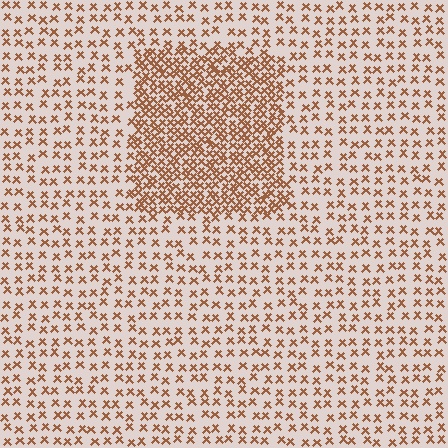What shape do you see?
I see a rectangle.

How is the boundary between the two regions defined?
The boundary is defined by a change in element density (approximately 2.5x ratio). All elements are the same color, size, and shape.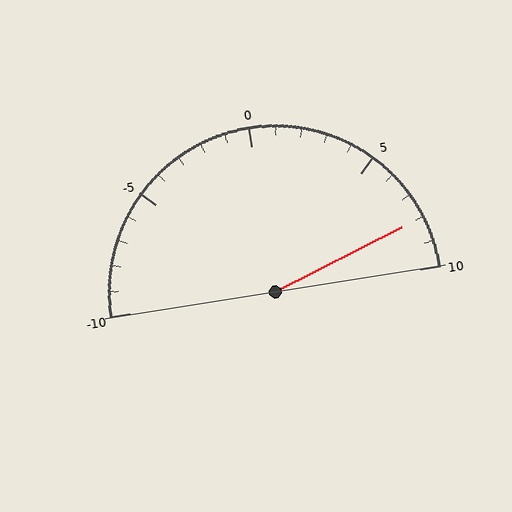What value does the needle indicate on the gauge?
The needle indicates approximately 8.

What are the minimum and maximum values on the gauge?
The gauge ranges from -10 to 10.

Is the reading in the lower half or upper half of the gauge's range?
The reading is in the upper half of the range (-10 to 10).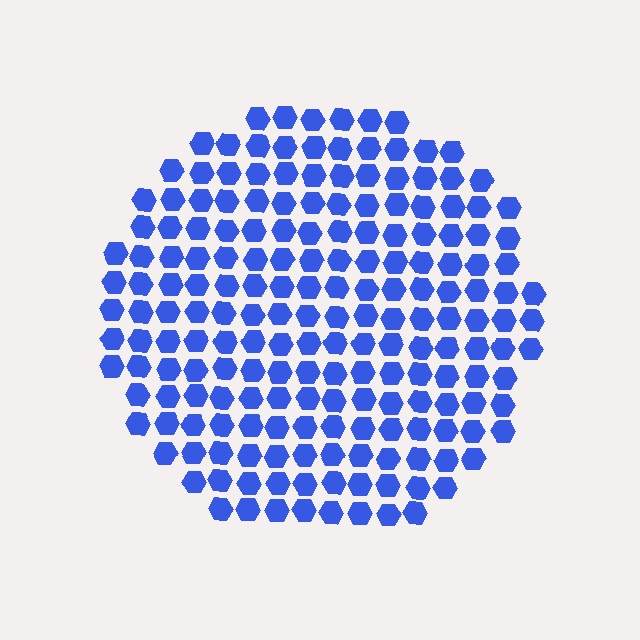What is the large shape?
The large shape is a circle.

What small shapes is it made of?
It is made of small hexagons.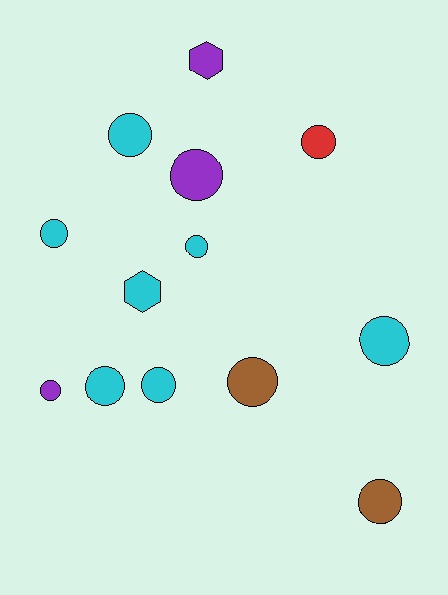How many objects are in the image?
There are 13 objects.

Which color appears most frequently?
Cyan, with 7 objects.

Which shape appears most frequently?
Circle, with 11 objects.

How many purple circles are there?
There are 2 purple circles.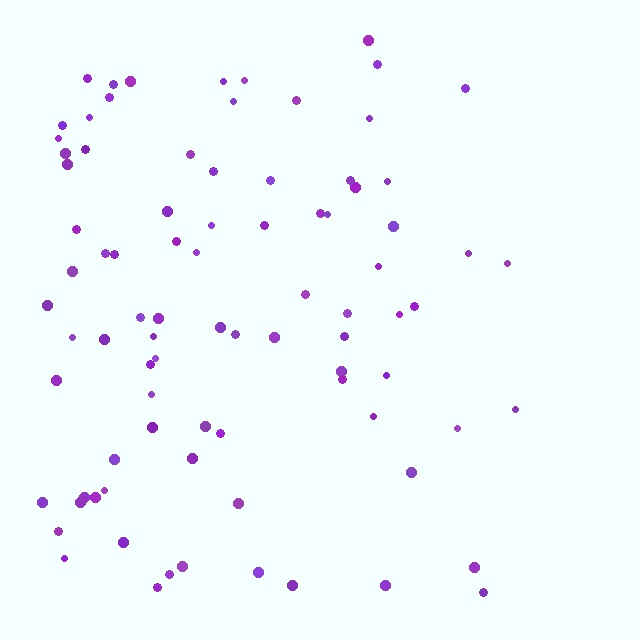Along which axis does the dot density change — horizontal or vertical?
Horizontal.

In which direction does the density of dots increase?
From right to left, with the left side densest.